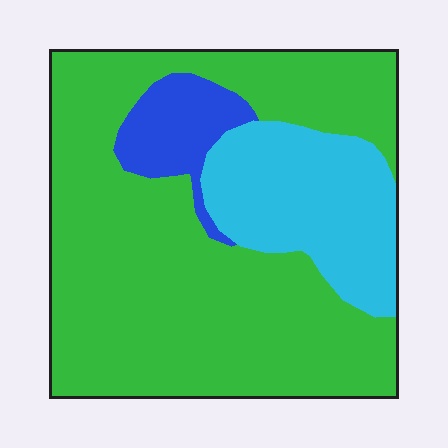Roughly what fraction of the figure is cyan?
Cyan covers around 20% of the figure.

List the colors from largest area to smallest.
From largest to smallest: green, cyan, blue.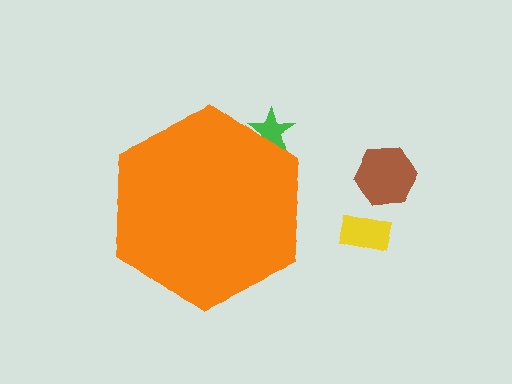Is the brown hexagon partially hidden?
No, the brown hexagon is fully visible.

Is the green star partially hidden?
Yes, the green star is partially hidden behind the orange hexagon.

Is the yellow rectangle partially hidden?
No, the yellow rectangle is fully visible.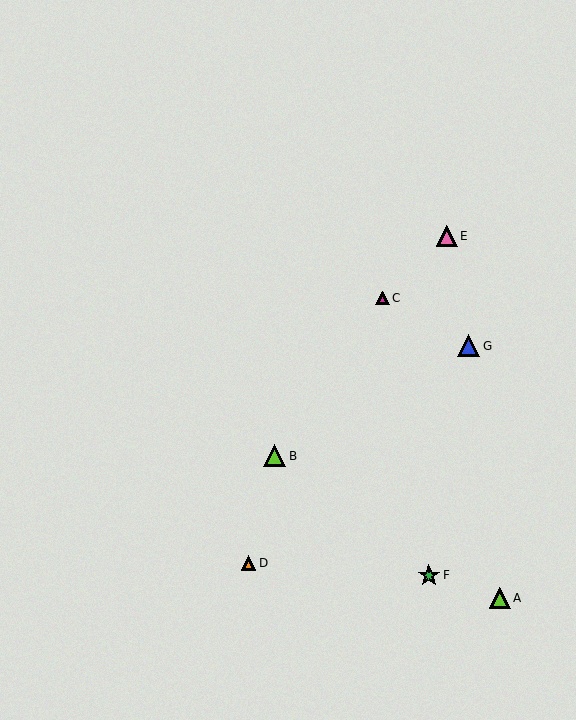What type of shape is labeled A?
Shape A is a lime triangle.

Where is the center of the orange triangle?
The center of the orange triangle is at (249, 563).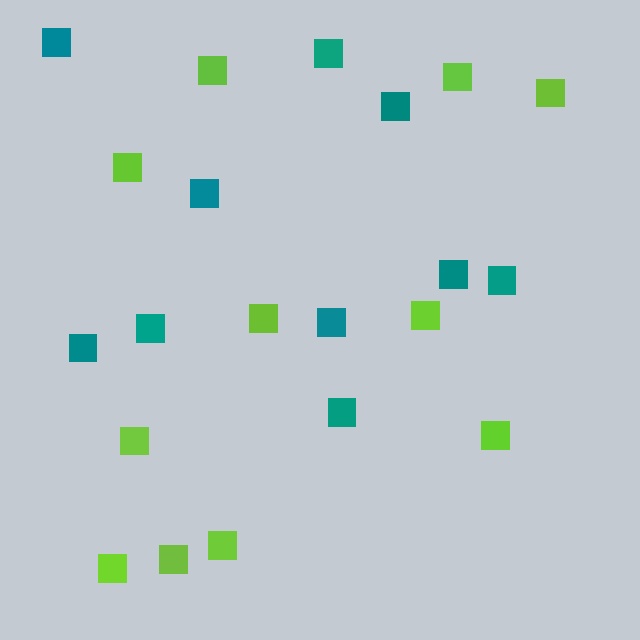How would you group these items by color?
There are 2 groups: one group of teal squares (10) and one group of lime squares (11).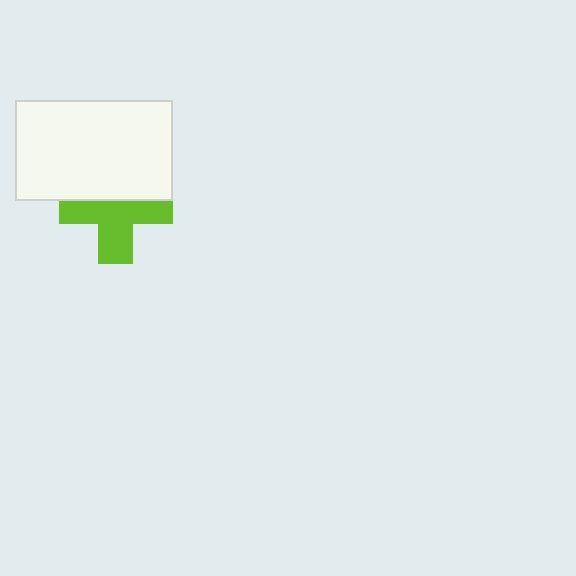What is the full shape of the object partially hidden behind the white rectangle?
The partially hidden object is a lime cross.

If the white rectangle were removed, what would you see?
You would see the complete lime cross.